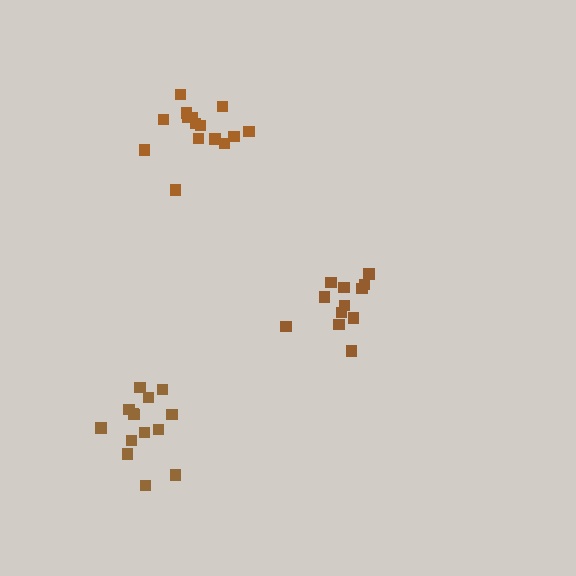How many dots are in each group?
Group 1: 14 dots, Group 2: 15 dots, Group 3: 13 dots (42 total).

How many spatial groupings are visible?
There are 3 spatial groupings.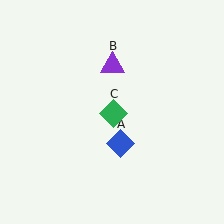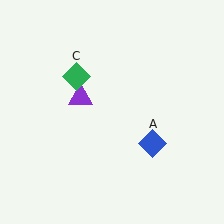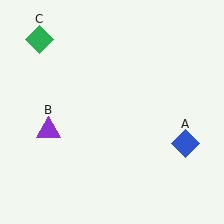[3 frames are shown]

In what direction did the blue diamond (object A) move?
The blue diamond (object A) moved right.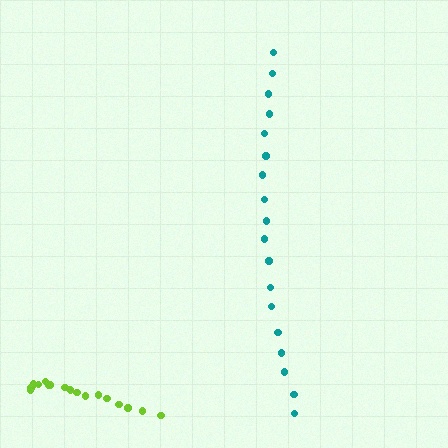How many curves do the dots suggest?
There are 2 distinct paths.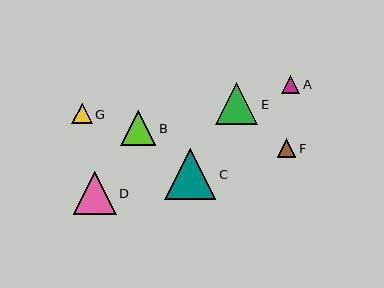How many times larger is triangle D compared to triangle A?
Triangle D is approximately 2.4 times the size of triangle A.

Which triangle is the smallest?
Triangle A is the smallest with a size of approximately 18 pixels.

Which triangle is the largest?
Triangle C is the largest with a size of approximately 52 pixels.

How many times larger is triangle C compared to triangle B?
Triangle C is approximately 1.5 times the size of triangle B.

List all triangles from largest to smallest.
From largest to smallest: C, D, E, B, G, F, A.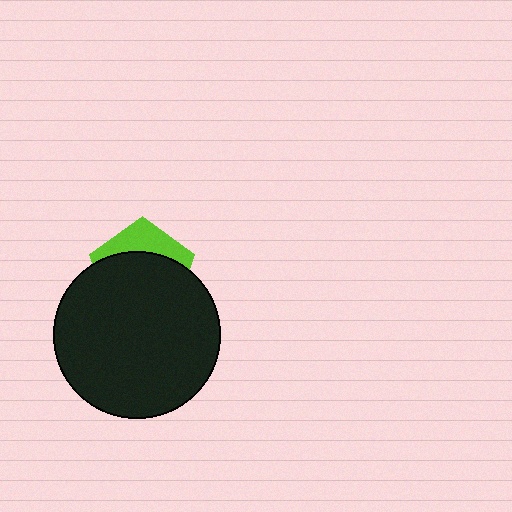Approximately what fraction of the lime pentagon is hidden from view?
Roughly 70% of the lime pentagon is hidden behind the black circle.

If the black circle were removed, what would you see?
You would see the complete lime pentagon.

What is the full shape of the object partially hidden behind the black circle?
The partially hidden object is a lime pentagon.